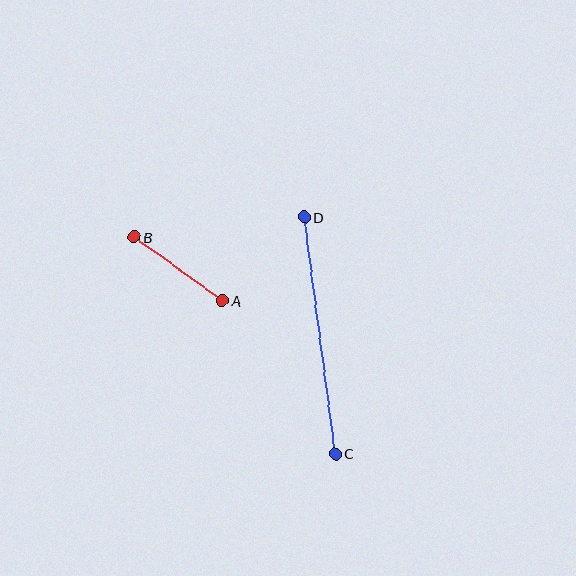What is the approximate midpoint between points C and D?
The midpoint is at approximately (320, 335) pixels.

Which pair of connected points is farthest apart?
Points C and D are farthest apart.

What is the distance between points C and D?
The distance is approximately 239 pixels.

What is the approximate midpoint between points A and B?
The midpoint is at approximately (178, 269) pixels.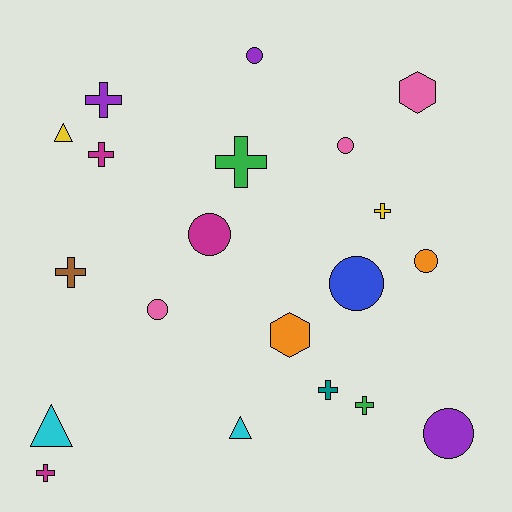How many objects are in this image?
There are 20 objects.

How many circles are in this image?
There are 7 circles.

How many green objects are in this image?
There are 2 green objects.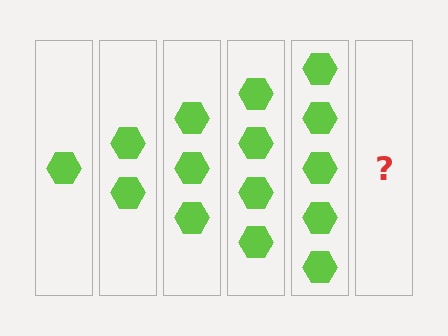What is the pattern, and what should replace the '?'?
The pattern is that each step adds one more hexagon. The '?' should be 6 hexagons.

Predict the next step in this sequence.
The next step is 6 hexagons.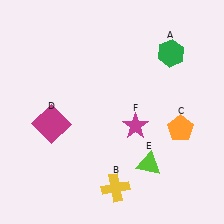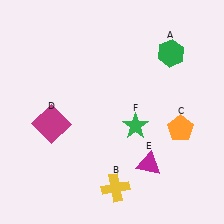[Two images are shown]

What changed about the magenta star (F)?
In Image 1, F is magenta. In Image 2, it changed to green.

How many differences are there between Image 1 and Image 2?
There are 2 differences between the two images.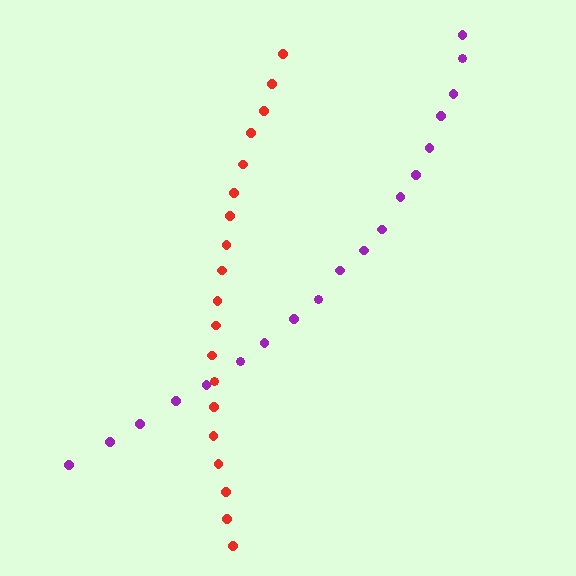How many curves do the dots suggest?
There are 2 distinct paths.